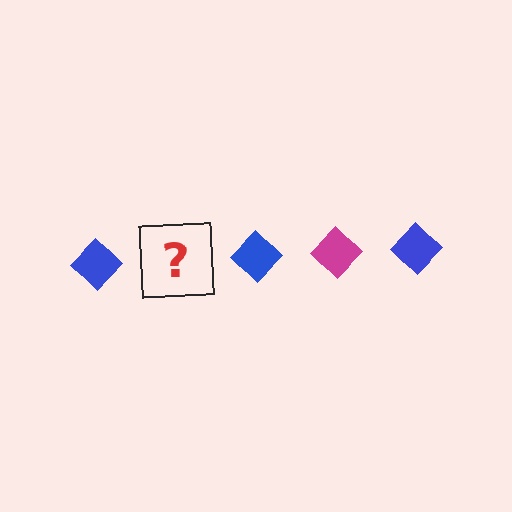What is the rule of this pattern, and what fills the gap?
The rule is that the pattern cycles through blue, magenta diamonds. The gap should be filled with a magenta diamond.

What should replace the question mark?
The question mark should be replaced with a magenta diamond.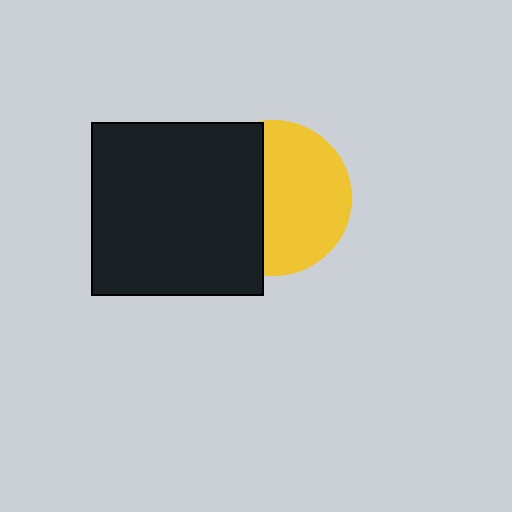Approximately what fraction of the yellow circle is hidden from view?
Roughly 42% of the yellow circle is hidden behind the black square.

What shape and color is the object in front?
The object in front is a black square.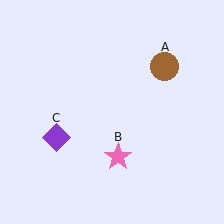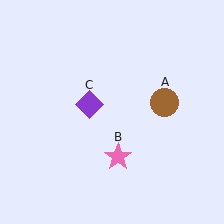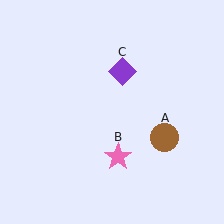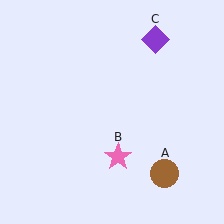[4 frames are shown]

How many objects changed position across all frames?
2 objects changed position: brown circle (object A), purple diamond (object C).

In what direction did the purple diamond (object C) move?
The purple diamond (object C) moved up and to the right.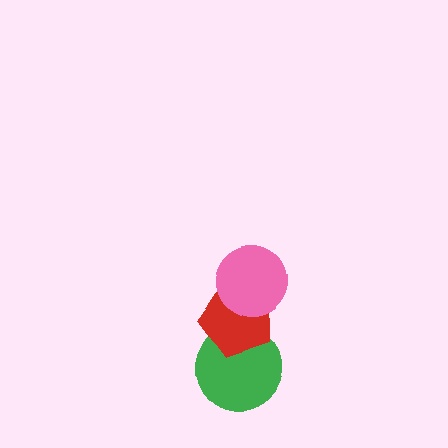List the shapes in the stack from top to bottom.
From top to bottom: the pink circle, the red pentagon, the green circle.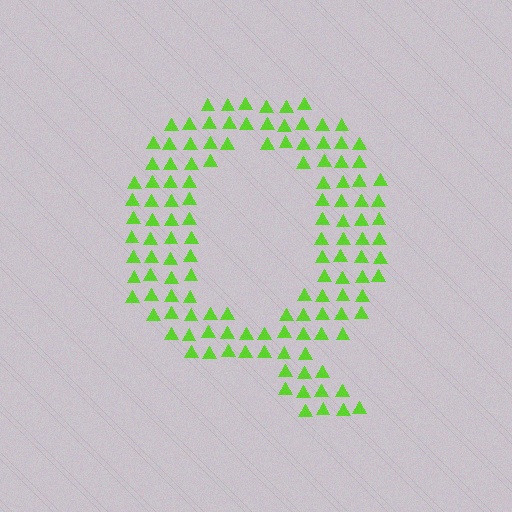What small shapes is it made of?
It is made of small triangles.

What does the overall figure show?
The overall figure shows the letter Q.